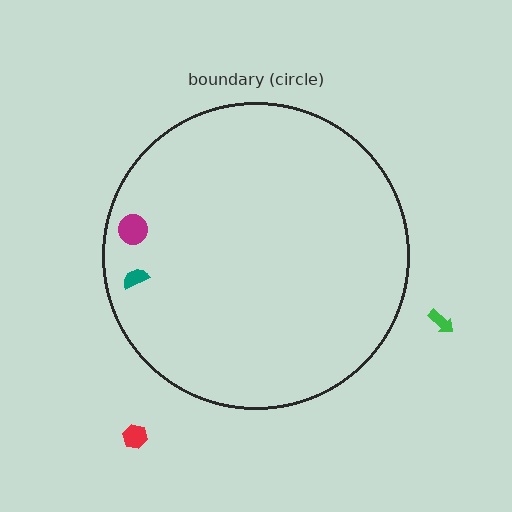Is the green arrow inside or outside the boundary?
Outside.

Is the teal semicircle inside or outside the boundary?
Inside.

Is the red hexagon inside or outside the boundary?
Outside.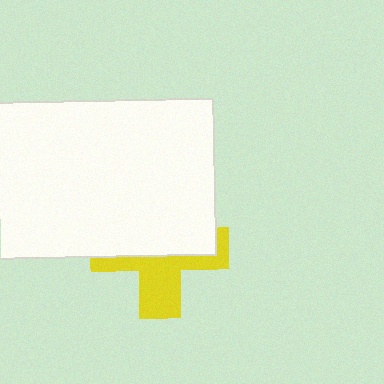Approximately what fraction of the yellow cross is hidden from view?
Roughly 56% of the yellow cross is hidden behind the white rectangle.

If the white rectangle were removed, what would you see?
You would see the complete yellow cross.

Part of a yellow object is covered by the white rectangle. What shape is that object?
It is a cross.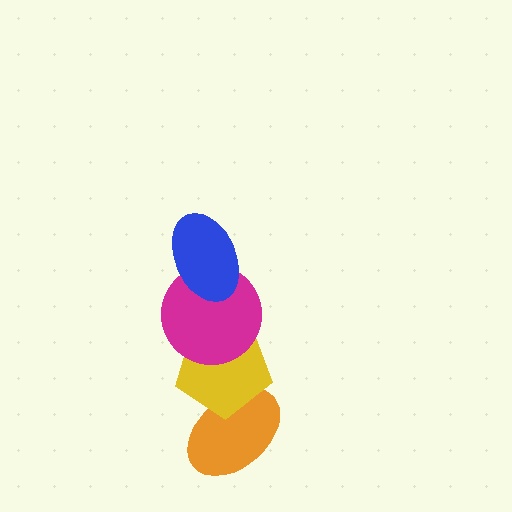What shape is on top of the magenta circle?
The blue ellipse is on top of the magenta circle.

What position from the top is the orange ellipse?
The orange ellipse is 4th from the top.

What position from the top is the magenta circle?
The magenta circle is 2nd from the top.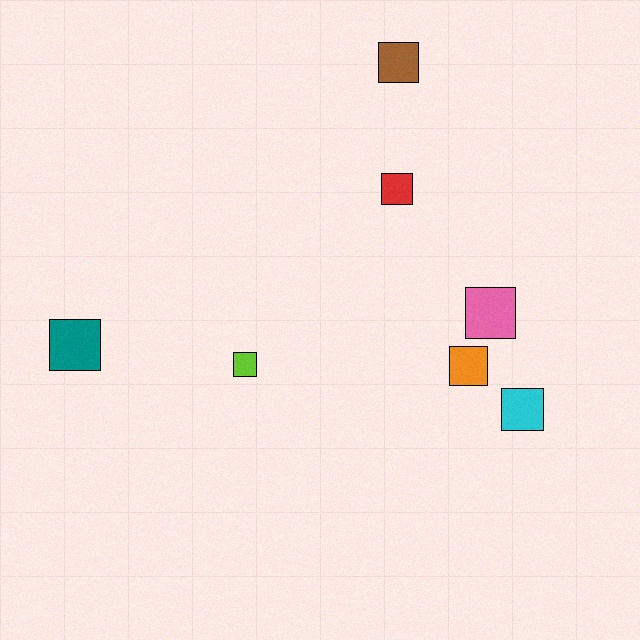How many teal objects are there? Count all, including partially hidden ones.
There is 1 teal object.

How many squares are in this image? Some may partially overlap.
There are 7 squares.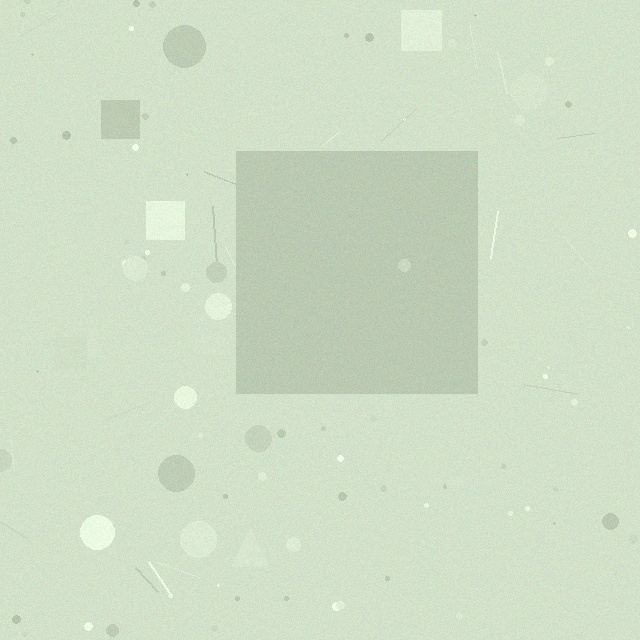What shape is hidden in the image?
A square is hidden in the image.